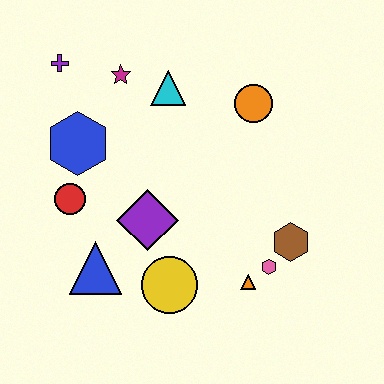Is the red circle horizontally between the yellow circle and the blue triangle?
No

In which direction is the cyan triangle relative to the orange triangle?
The cyan triangle is above the orange triangle.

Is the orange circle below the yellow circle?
No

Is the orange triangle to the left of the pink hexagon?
Yes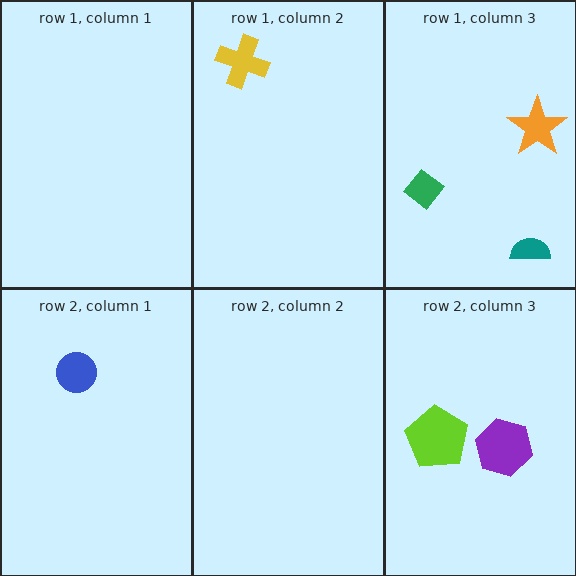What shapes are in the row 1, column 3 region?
The teal semicircle, the green diamond, the orange star.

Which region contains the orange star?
The row 1, column 3 region.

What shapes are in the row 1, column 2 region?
The yellow cross.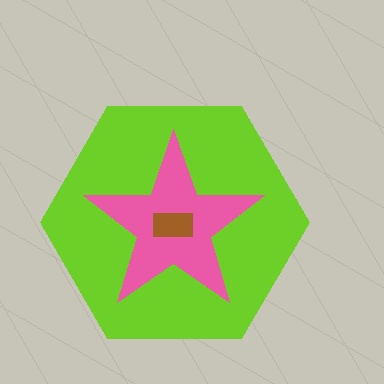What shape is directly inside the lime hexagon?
The pink star.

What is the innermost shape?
The brown rectangle.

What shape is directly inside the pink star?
The brown rectangle.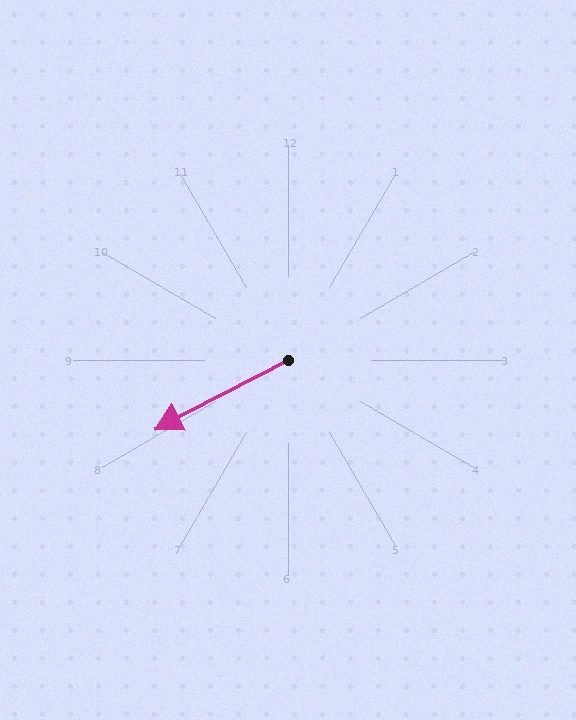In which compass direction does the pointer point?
Southwest.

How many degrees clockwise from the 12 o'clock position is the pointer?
Approximately 242 degrees.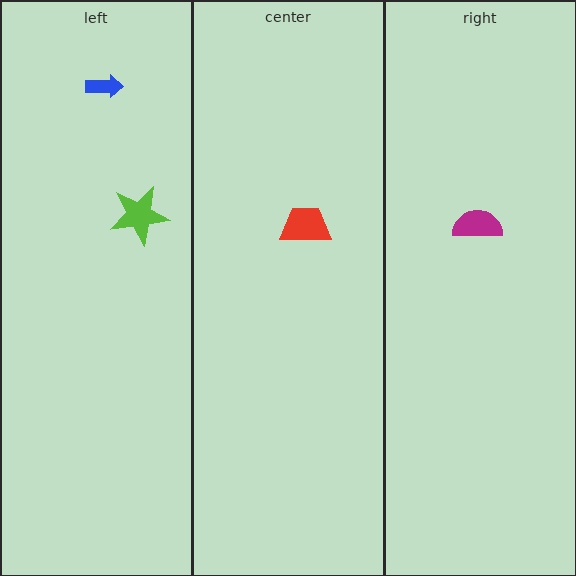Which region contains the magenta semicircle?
The right region.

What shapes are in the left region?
The blue arrow, the lime star.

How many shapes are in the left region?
2.